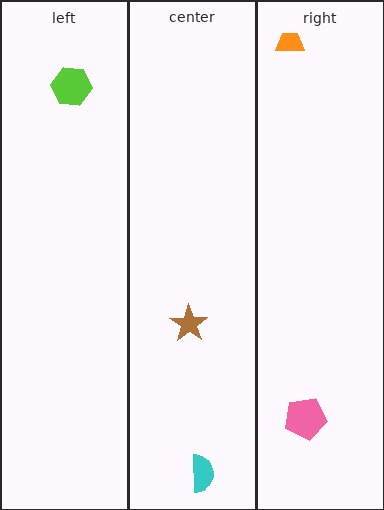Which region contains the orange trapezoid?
The right region.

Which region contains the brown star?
The center region.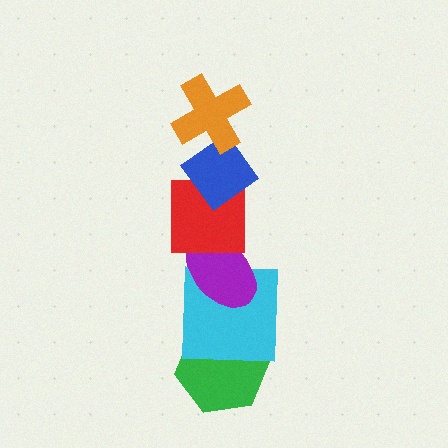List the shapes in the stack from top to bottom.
From top to bottom: the orange cross, the blue diamond, the red square, the purple ellipse, the cyan square, the green hexagon.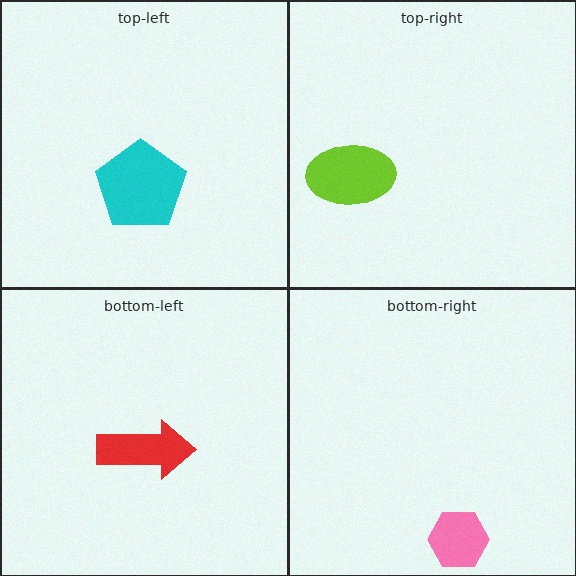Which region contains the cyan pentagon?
The top-left region.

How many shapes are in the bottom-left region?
1.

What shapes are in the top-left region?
The cyan pentagon.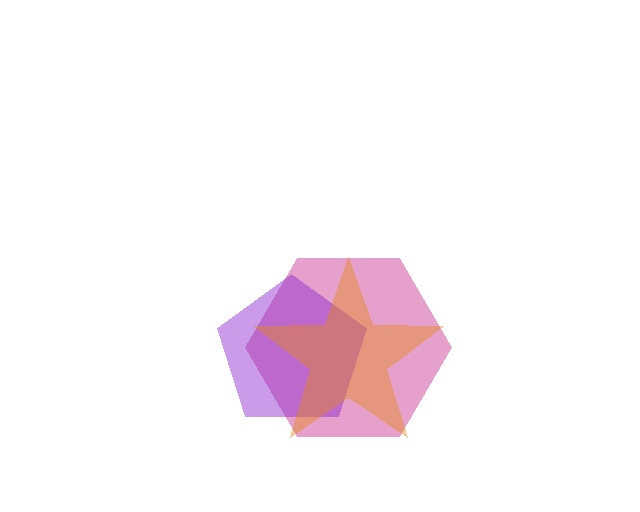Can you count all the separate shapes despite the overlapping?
Yes, there are 3 separate shapes.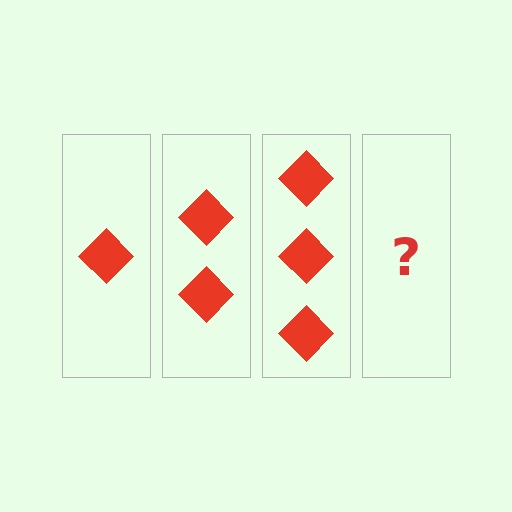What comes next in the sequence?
The next element should be 4 diamonds.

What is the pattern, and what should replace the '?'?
The pattern is that each step adds one more diamond. The '?' should be 4 diamonds.